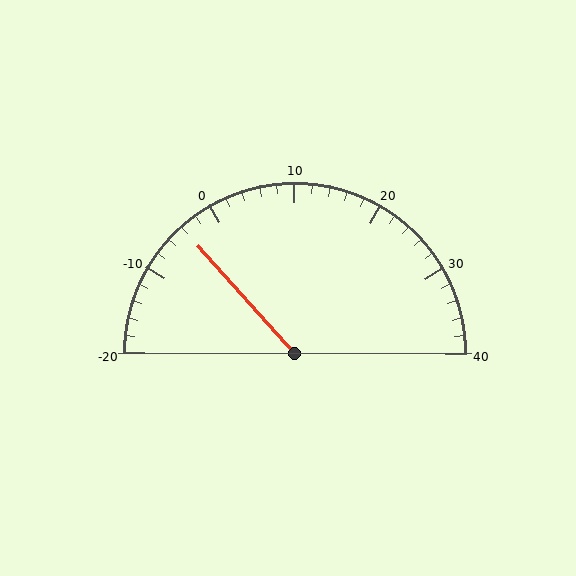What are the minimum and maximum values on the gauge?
The gauge ranges from -20 to 40.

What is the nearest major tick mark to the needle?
The nearest major tick mark is 0.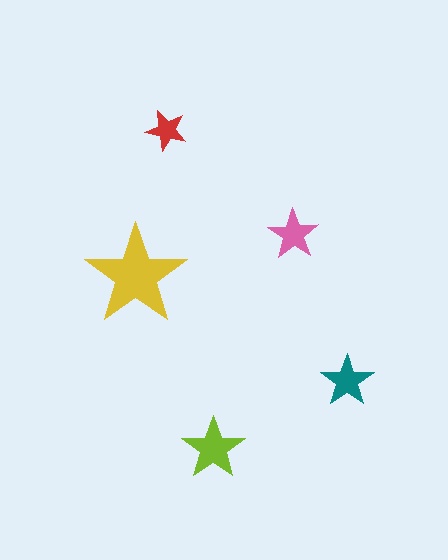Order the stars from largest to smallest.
the yellow one, the lime one, the teal one, the pink one, the red one.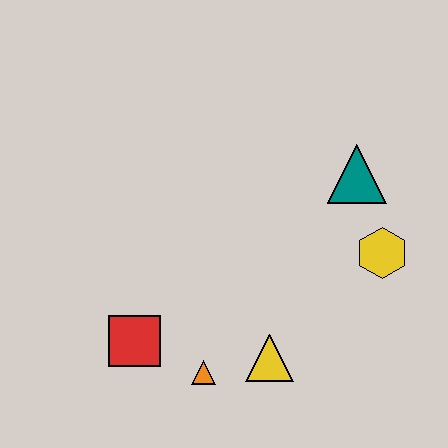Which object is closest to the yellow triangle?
The orange triangle is closest to the yellow triangle.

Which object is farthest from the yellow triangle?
The teal triangle is farthest from the yellow triangle.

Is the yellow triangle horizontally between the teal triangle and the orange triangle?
Yes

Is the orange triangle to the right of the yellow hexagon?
No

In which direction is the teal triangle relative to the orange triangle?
The teal triangle is above the orange triangle.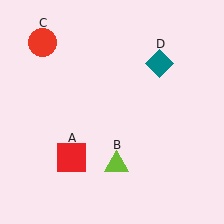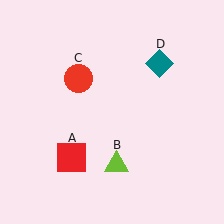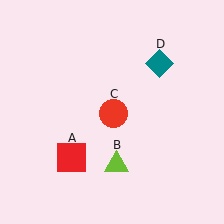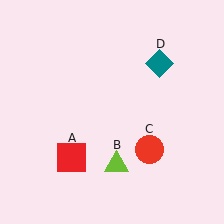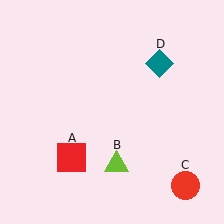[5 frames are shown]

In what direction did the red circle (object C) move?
The red circle (object C) moved down and to the right.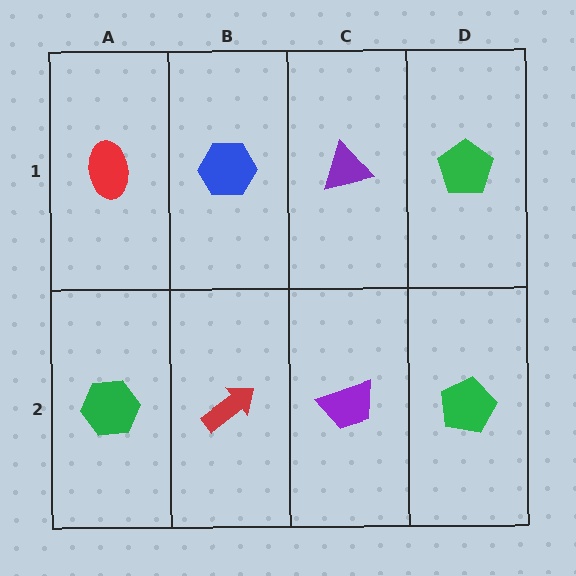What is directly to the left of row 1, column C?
A blue hexagon.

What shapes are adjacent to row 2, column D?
A green pentagon (row 1, column D), a purple trapezoid (row 2, column C).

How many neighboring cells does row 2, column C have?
3.